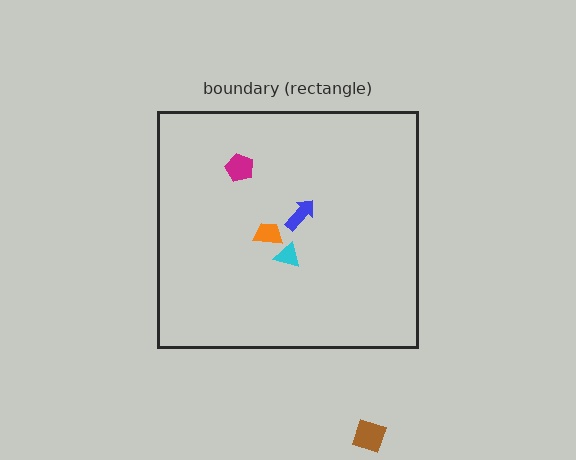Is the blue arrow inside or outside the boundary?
Inside.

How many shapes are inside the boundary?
4 inside, 1 outside.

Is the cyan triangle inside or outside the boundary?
Inside.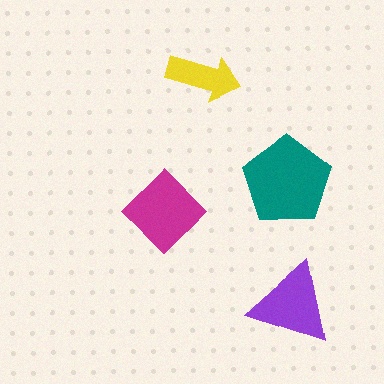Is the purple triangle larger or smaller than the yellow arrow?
Larger.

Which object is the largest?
The teal pentagon.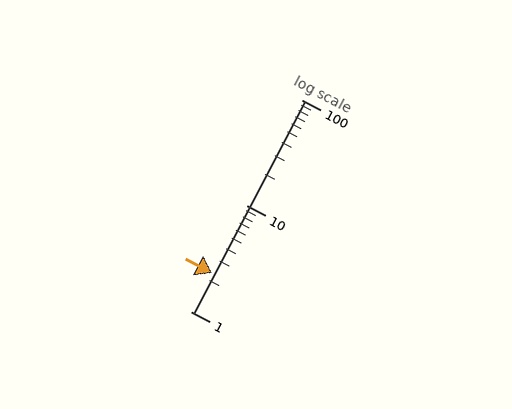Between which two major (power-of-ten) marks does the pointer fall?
The pointer is between 1 and 10.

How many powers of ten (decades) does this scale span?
The scale spans 2 decades, from 1 to 100.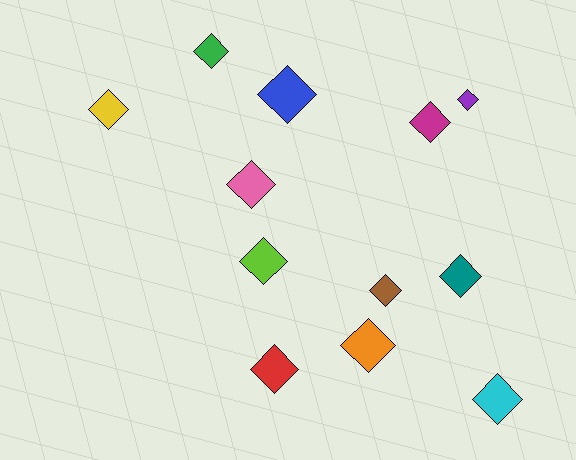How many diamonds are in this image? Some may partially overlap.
There are 12 diamonds.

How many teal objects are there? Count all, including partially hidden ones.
There is 1 teal object.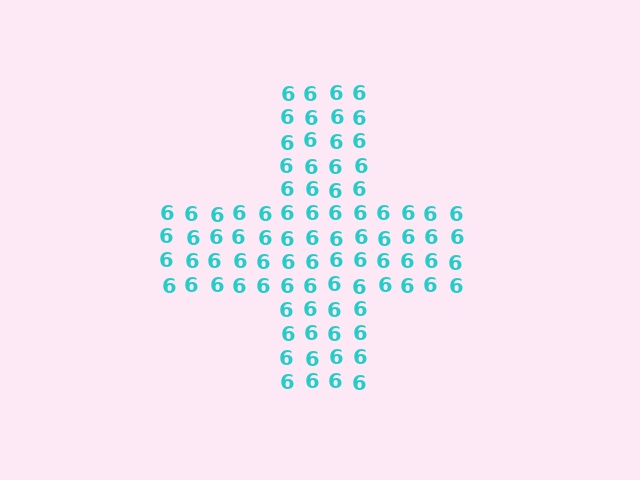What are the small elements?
The small elements are digit 6's.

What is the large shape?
The large shape is a cross.